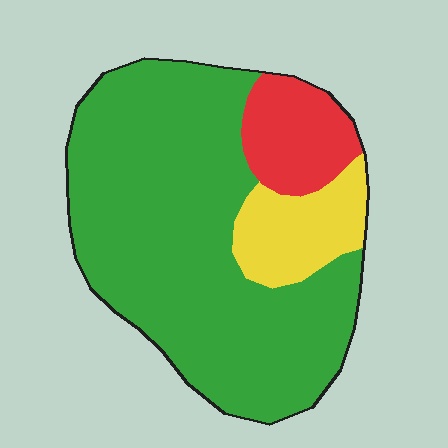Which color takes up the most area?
Green, at roughly 75%.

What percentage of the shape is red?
Red takes up about one eighth (1/8) of the shape.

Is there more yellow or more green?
Green.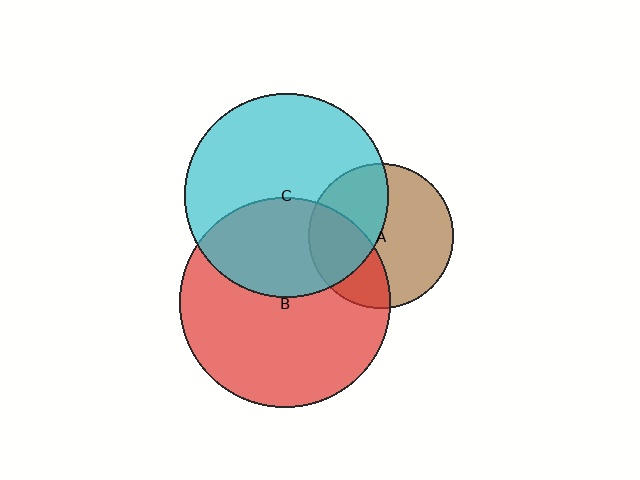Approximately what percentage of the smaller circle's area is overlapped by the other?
Approximately 40%.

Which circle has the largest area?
Circle B (red).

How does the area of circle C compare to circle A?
Approximately 2.0 times.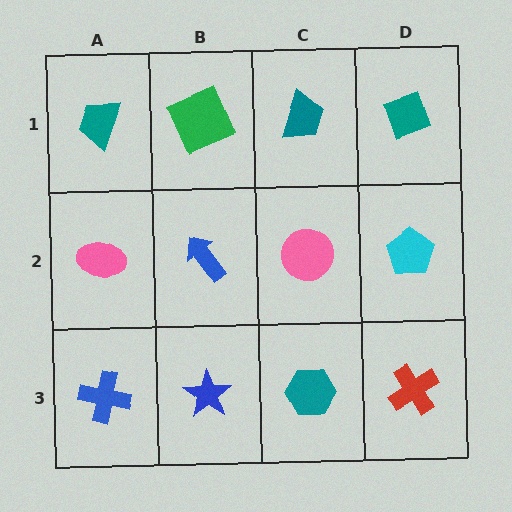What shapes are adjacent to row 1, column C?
A pink circle (row 2, column C), a green square (row 1, column B), a teal diamond (row 1, column D).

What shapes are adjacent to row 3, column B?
A blue arrow (row 2, column B), a blue cross (row 3, column A), a teal hexagon (row 3, column C).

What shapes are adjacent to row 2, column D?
A teal diamond (row 1, column D), a red cross (row 3, column D), a pink circle (row 2, column C).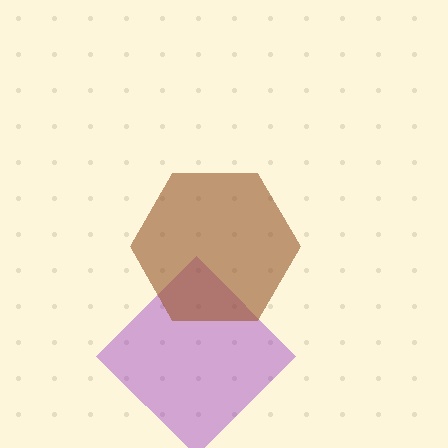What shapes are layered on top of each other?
The layered shapes are: a purple diamond, a brown hexagon.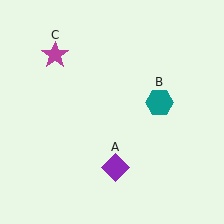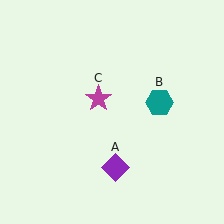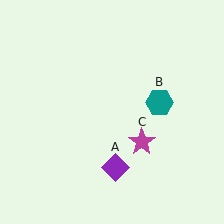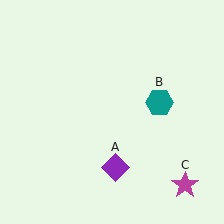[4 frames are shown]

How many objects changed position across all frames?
1 object changed position: magenta star (object C).